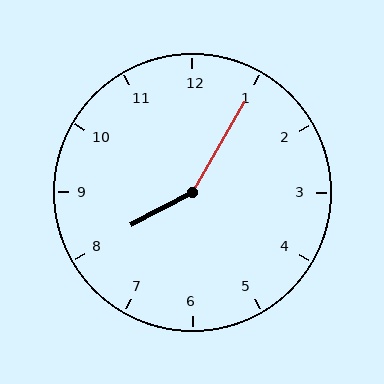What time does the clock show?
8:05.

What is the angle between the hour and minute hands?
Approximately 148 degrees.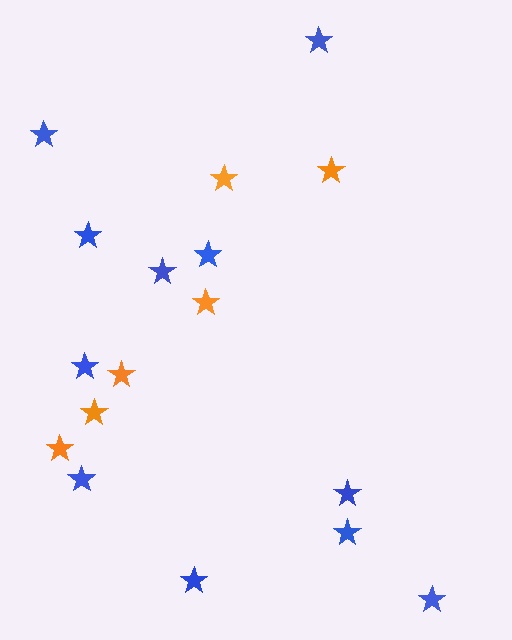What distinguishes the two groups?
There are 2 groups: one group of blue stars (11) and one group of orange stars (6).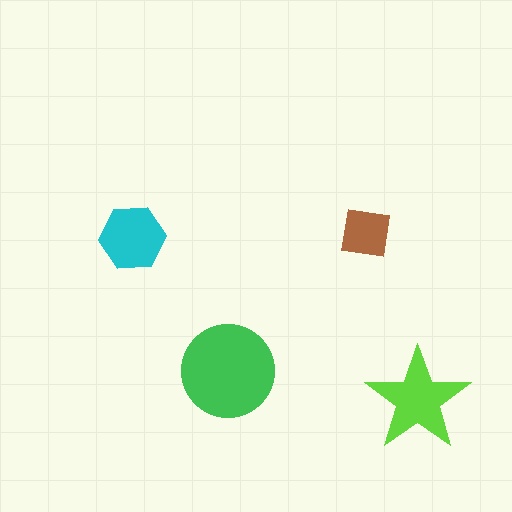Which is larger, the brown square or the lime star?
The lime star.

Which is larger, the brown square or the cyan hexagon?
The cyan hexagon.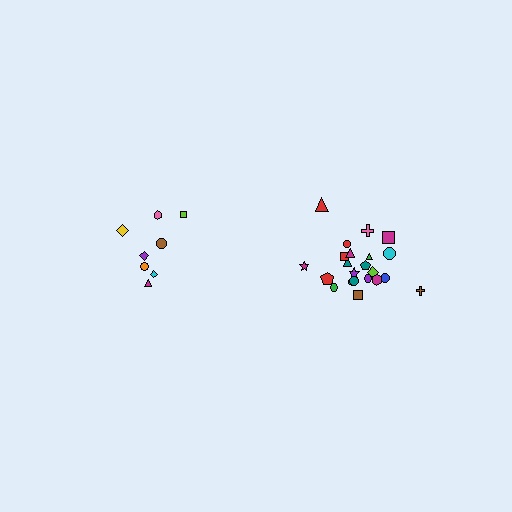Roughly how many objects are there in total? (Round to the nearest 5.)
Roughly 30 objects in total.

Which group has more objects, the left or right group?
The right group.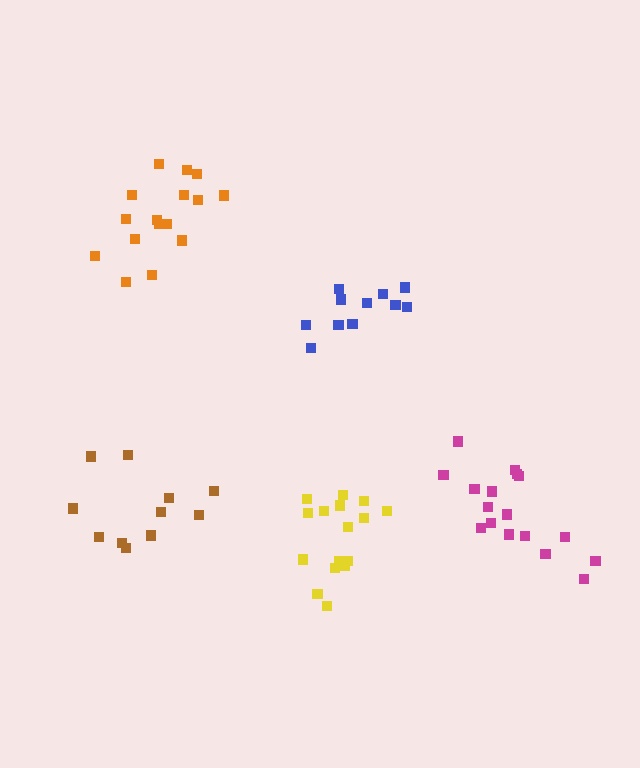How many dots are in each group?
Group 1: 16 dots, Group 2: 11 dots, Group 3: 16 dots, Group 4: 11 dots, Group 5: 17 dots (71 total).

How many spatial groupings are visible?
There are 5 spatial groupings.